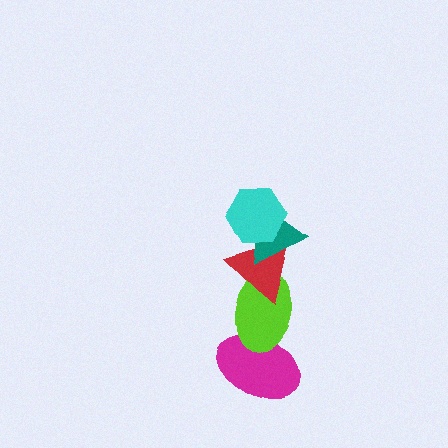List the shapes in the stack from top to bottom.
From top to bottom: the cyan hexagon, the teal triangle, the red triangle, the lime ellipse, the magenta ellipse.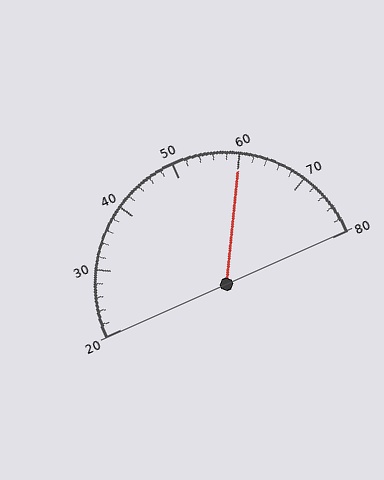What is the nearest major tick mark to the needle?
The nearest major tick mark is 60.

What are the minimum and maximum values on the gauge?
The gauge ranges from 20 to 80.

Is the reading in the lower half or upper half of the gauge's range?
The reading is in the upper half of the range (20 to 80).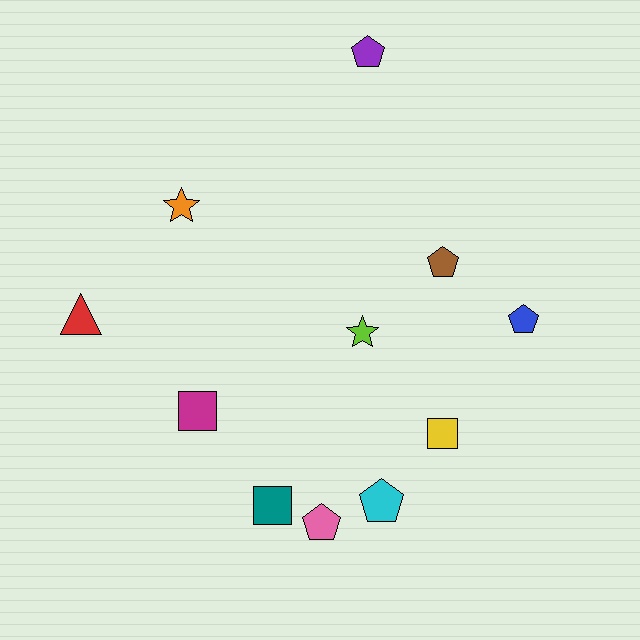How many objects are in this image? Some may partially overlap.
There are 11 objects.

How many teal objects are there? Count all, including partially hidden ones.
There is 1 teal object.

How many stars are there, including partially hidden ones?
There are 2 stars.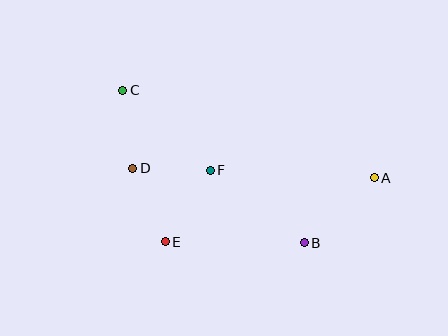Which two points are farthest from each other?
Points A and C are farthest from each other.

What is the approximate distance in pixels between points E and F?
The distance between E and F is approximately 84 pixels.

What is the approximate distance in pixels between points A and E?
The distance between A and E is approximately 218 pixels.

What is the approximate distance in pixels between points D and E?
The distance between D and E is approximately 80 pixels.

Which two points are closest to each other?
Points D and F are closest to each other.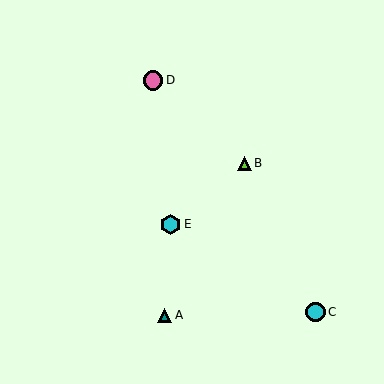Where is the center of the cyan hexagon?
The center of the cyan hexagon is at (171, 224).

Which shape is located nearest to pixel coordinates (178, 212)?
The cyan hexagon (labeled E) at (171, 224) is nearest to that location.